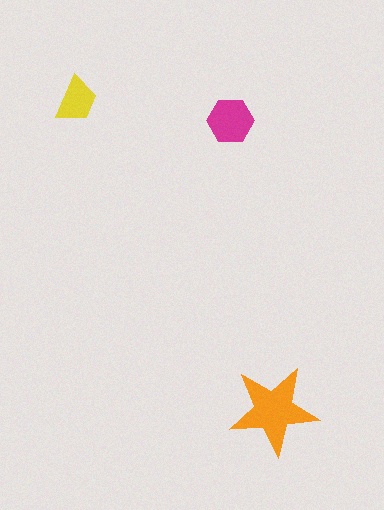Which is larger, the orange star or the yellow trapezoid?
The orange star.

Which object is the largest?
The orange star.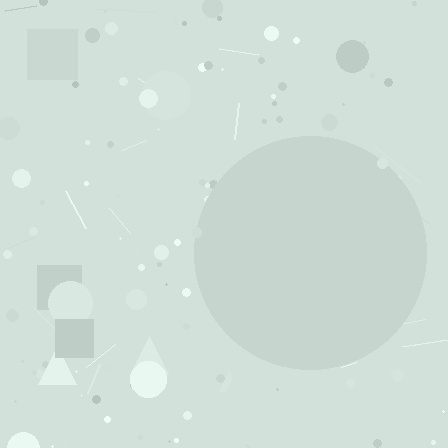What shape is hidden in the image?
A circle is hidden in the image.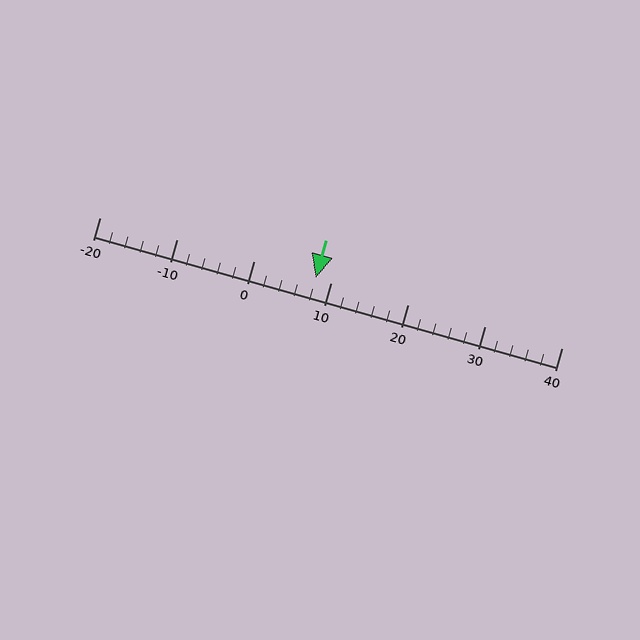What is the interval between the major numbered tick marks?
The major tick marks are spaced 10 units apart.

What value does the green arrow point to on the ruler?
The green arrow points to approximately 8.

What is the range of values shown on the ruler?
The ruler shows values from -20 to 40.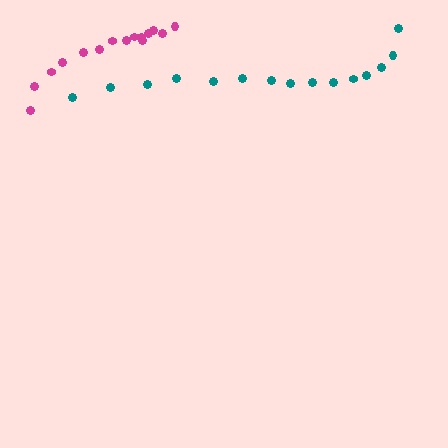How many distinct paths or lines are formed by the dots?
There are 2 distinct paths.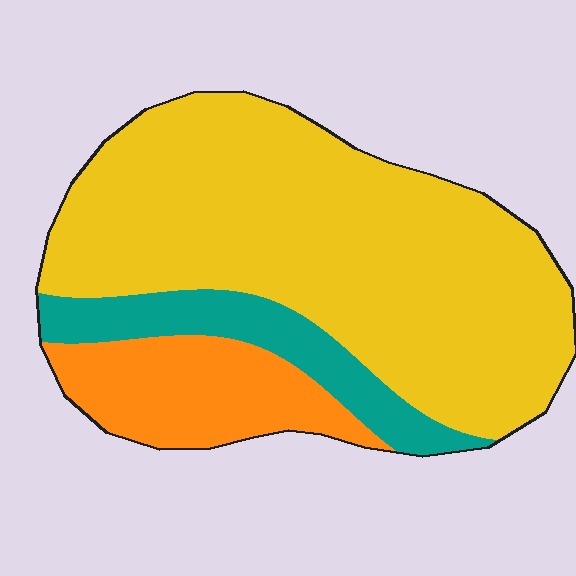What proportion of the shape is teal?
Teal takes up less than a quarter of the shape.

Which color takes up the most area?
Yellow, at roughly 70%.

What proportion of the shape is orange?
Orange takes up about one sixth (1/6) of the shape.